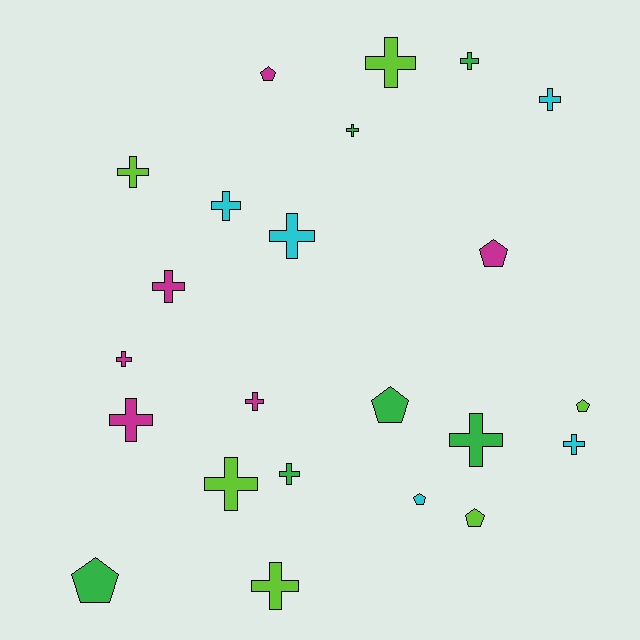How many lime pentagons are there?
There are 2 lime pentagons.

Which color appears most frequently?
Green, with 6 objects.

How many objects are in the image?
There are 23 objects.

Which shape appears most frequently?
Cross, with 16 objects.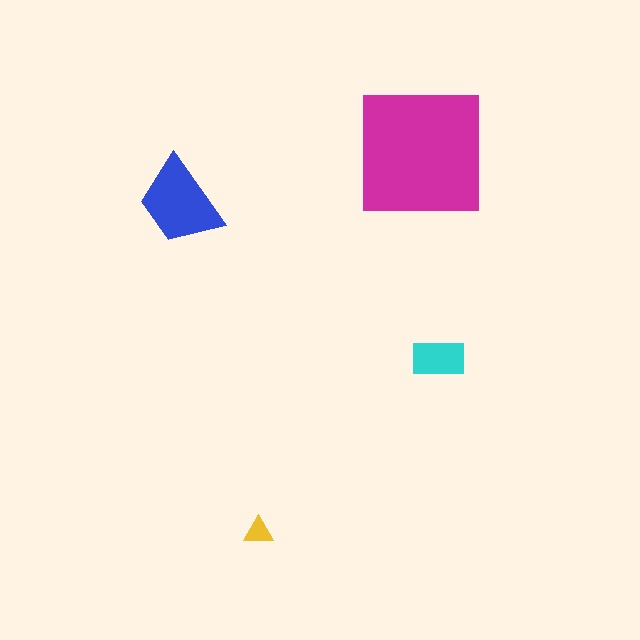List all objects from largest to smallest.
The magenta square, the blue trapezoid, the cyan rectangle, the yellow triangle.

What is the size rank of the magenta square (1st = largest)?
1st.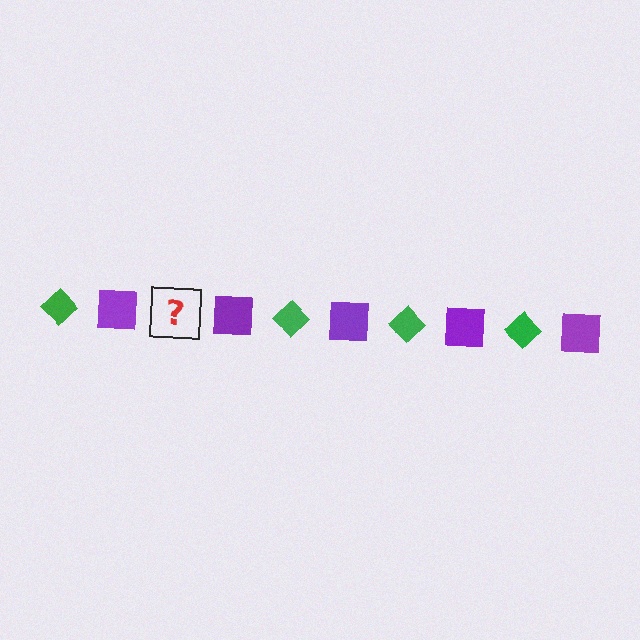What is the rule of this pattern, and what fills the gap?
The rule is that the pattern alternates between green diamond and purple square. The gap should be filled with a green diamond.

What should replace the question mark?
The question mark should be replaced with a green diamond.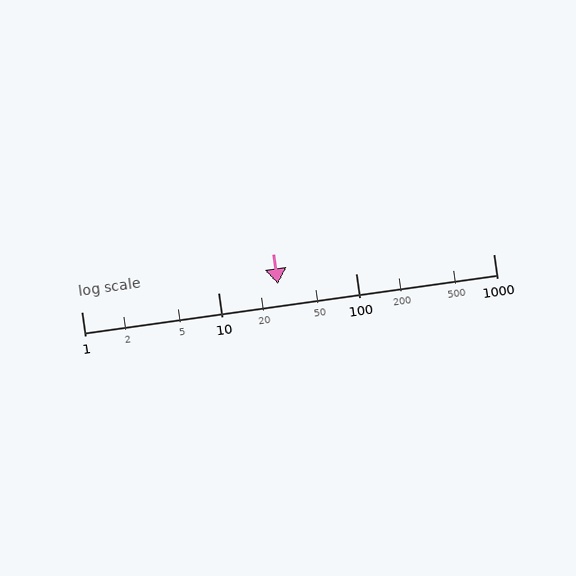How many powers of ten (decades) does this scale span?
The scale spans 3 decades, from 1 to 1000.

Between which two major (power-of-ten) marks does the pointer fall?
The pointer is between 10 and 100.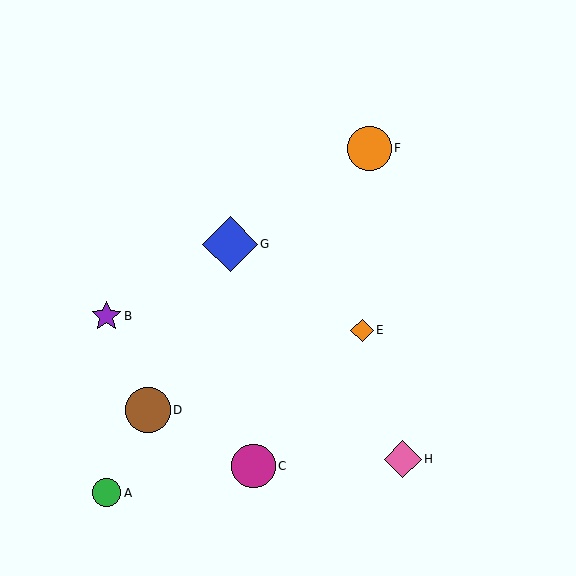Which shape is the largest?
The blue diamond (labeled G) is the largest.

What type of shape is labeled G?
Shape G is a blue diamond.